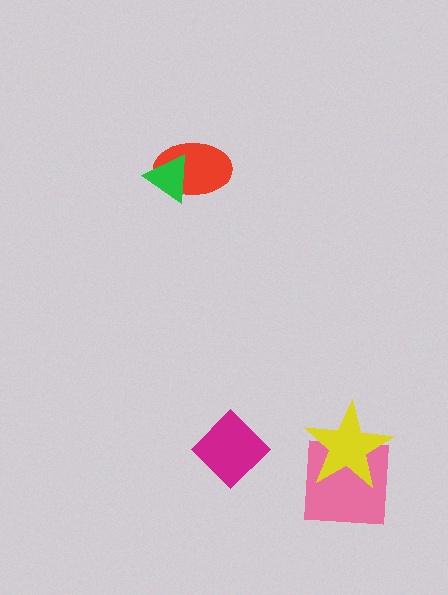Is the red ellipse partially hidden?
Yes, it is partially covered by another shape.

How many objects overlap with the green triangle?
1 object overlaps with the green triangle.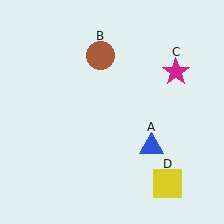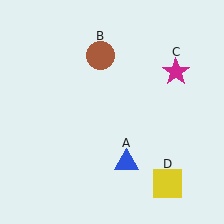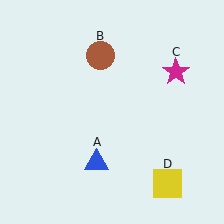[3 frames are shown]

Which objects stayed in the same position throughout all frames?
Brown circle (object B) and magenta star (object C) and yellow square (object D) remained stationary.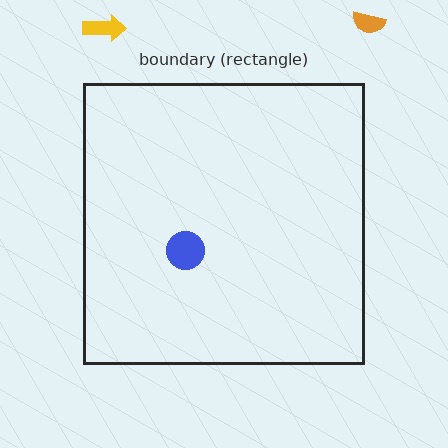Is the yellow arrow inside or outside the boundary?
Outside.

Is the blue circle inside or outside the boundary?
Inside.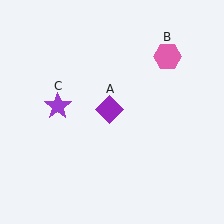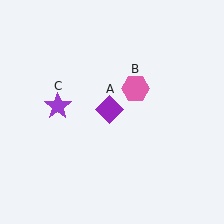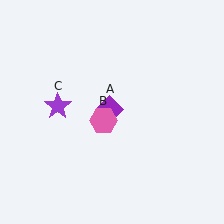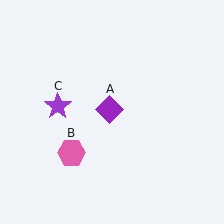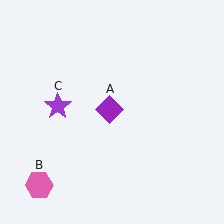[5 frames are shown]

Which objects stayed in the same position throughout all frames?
Purple diamond (object A) and purple star (object C) remained stationary.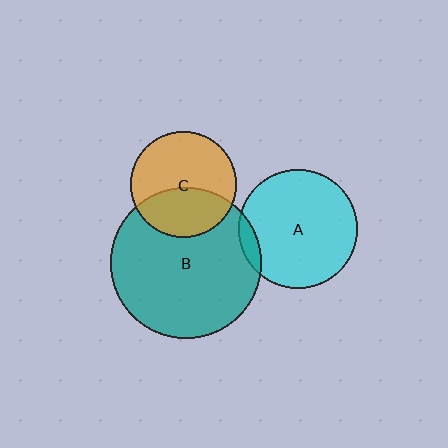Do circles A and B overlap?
Yes.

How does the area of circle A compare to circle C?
Approximately 1.3 times.